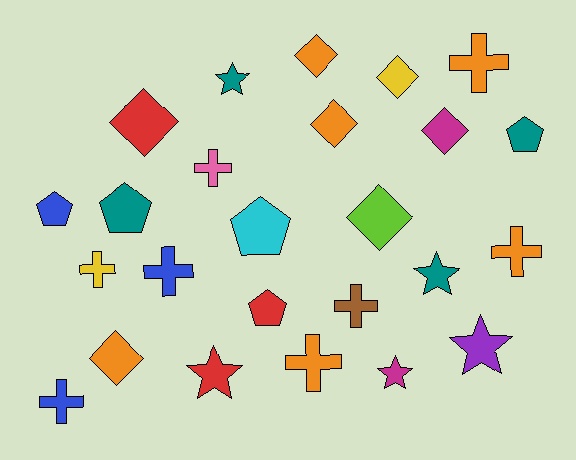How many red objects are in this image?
There are 3 red objects.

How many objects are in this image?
There are 25 objects.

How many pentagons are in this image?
There are 5 pentagons.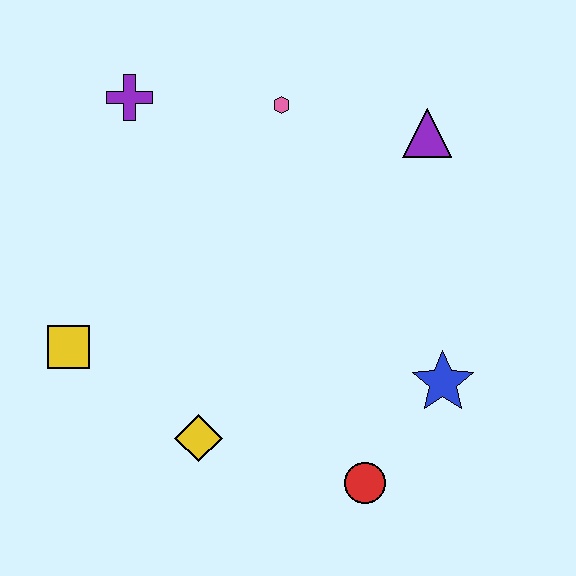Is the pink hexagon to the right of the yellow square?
Yes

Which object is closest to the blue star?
The red circle is closest to the blue star.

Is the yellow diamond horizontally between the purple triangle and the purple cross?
Yes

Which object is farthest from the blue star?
The purple cross is farthest from the blue star.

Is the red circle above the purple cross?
No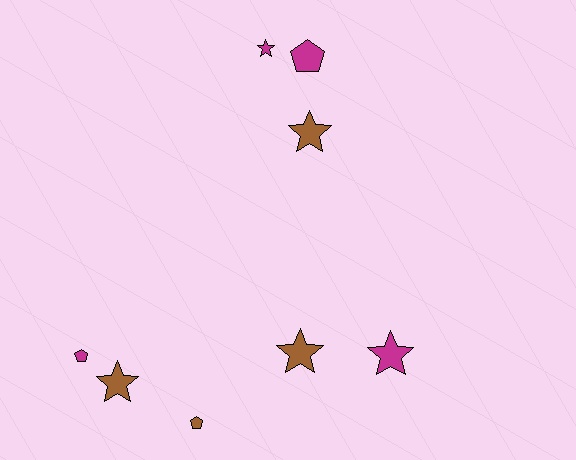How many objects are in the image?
There are 8 objects.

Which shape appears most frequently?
Star, with 5 objects.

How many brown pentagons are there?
There is 1 brown pentagon.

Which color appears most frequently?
Magenta, with 4 objects.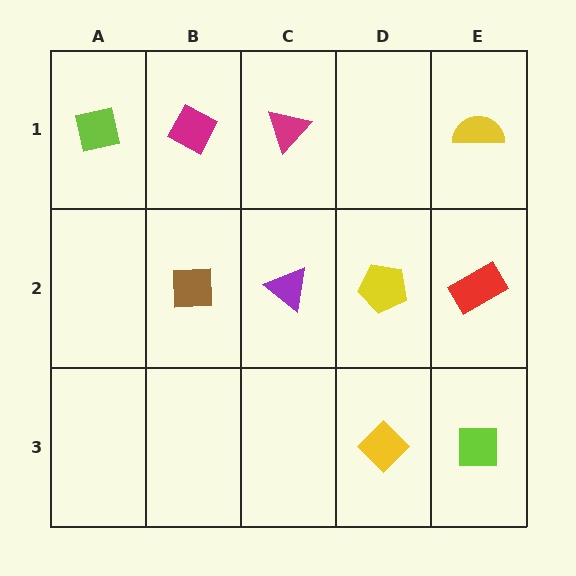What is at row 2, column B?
A brown square.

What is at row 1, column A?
A lime square.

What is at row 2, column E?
A red rectangle.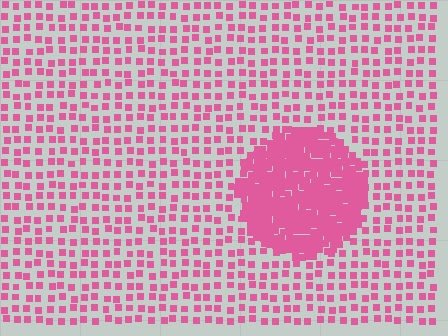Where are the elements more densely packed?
The elements are more densely packed inside the circle boundary.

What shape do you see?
I see a circle.